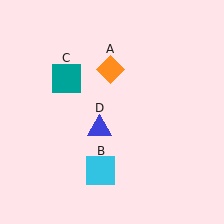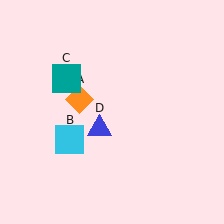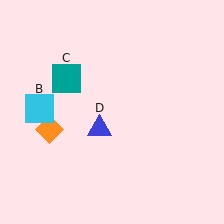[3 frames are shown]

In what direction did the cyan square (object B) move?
The cyan square (object B) moved up and to the left.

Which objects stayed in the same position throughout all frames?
Teal square (object C) and blue triangle (object D) remained stationary.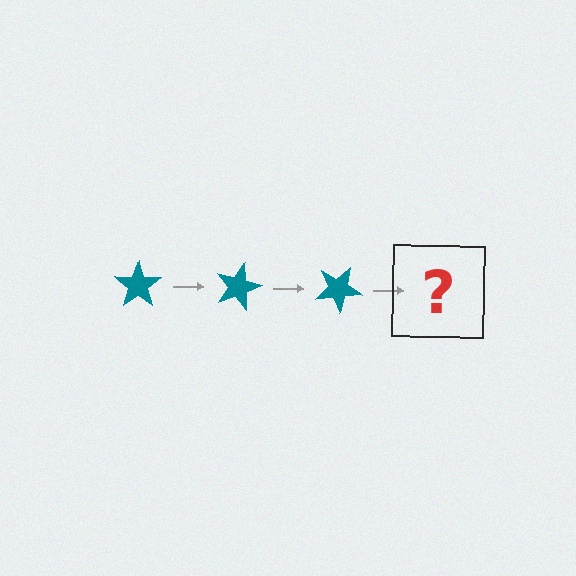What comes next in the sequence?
The next element should be a teal star rotated 45 degrees.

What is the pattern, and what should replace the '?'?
The pattern is that the star rotates 15 degrees each step. The '?' should be a teal star rotated 45 degrees.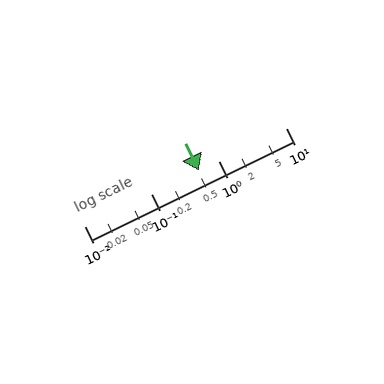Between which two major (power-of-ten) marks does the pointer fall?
The pointer is between 0.1 and 1.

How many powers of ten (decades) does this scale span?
The scale spans 3 decades, from 0.01 to 10.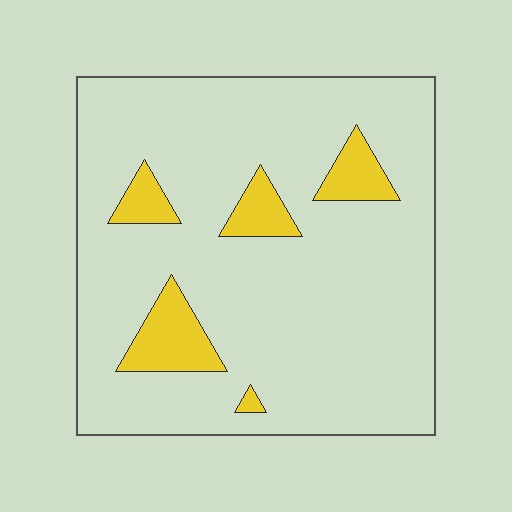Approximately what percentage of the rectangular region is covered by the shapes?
Approximately 10%.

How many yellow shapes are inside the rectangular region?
5.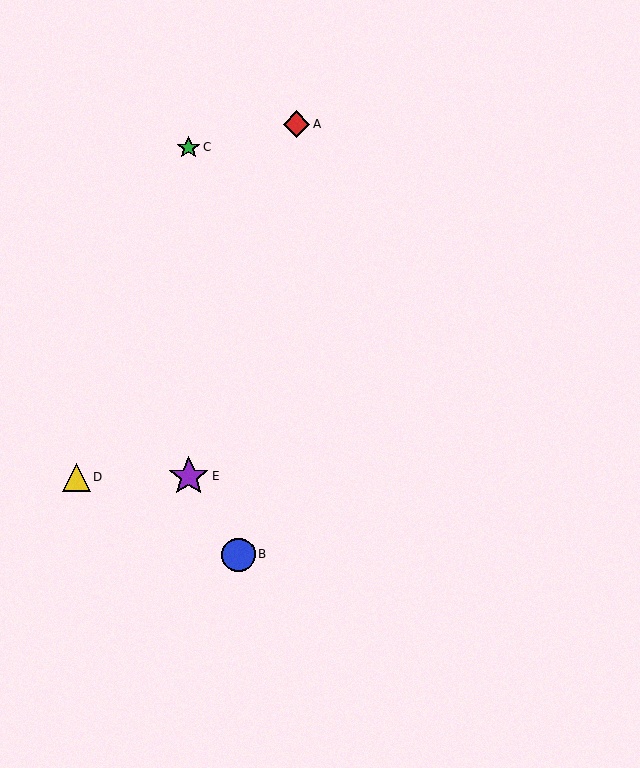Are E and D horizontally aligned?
Yes, both are at y≈476.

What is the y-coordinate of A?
Object A is at y≈124.